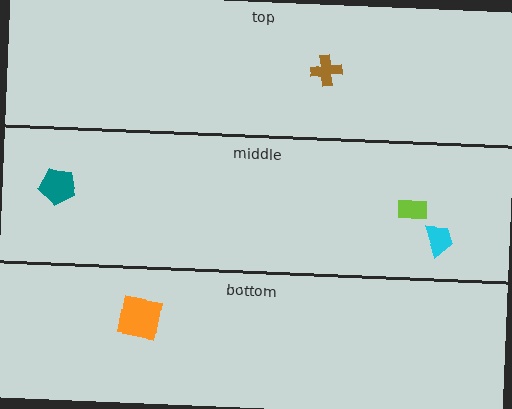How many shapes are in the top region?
1.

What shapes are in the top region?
The brown cross.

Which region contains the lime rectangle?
The middle region.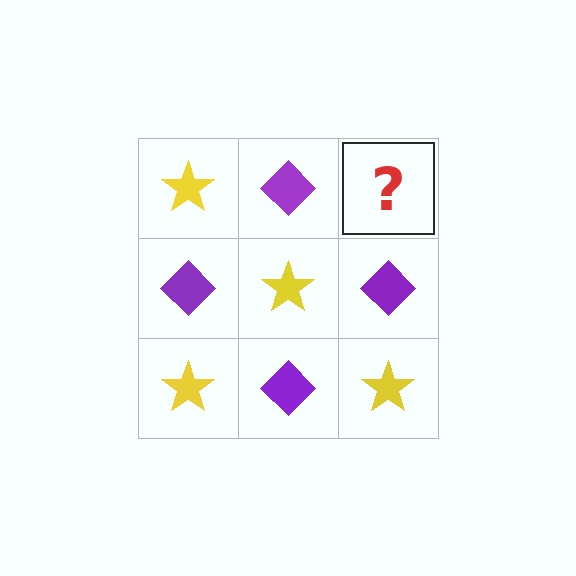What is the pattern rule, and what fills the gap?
The rule is that it alternates yellow star and purple diamond in a checkerboard pattern. The gap should be filled with a yellow star.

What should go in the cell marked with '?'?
The missing cell should contain a yellow star.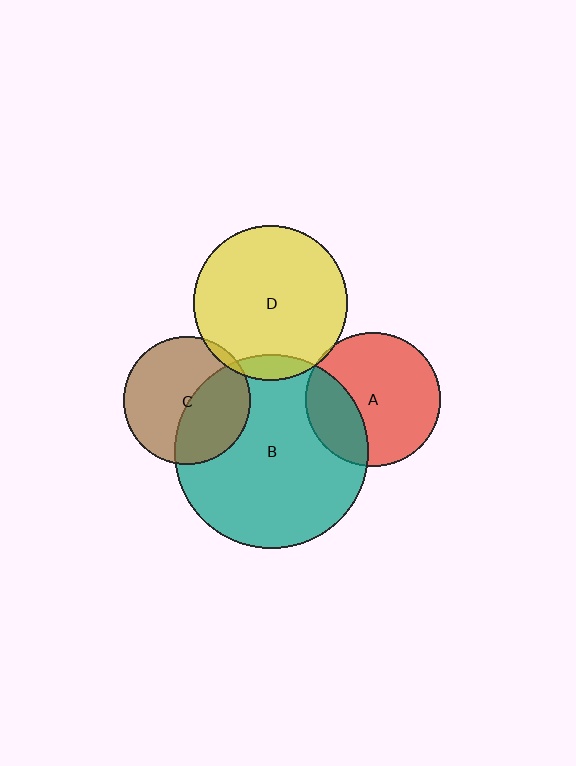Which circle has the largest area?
Circle B (teal).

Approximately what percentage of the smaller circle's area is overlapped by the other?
Approximately 5%.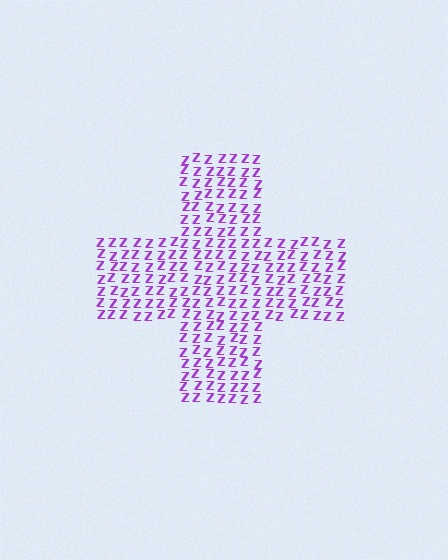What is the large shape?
The large shape is a cross.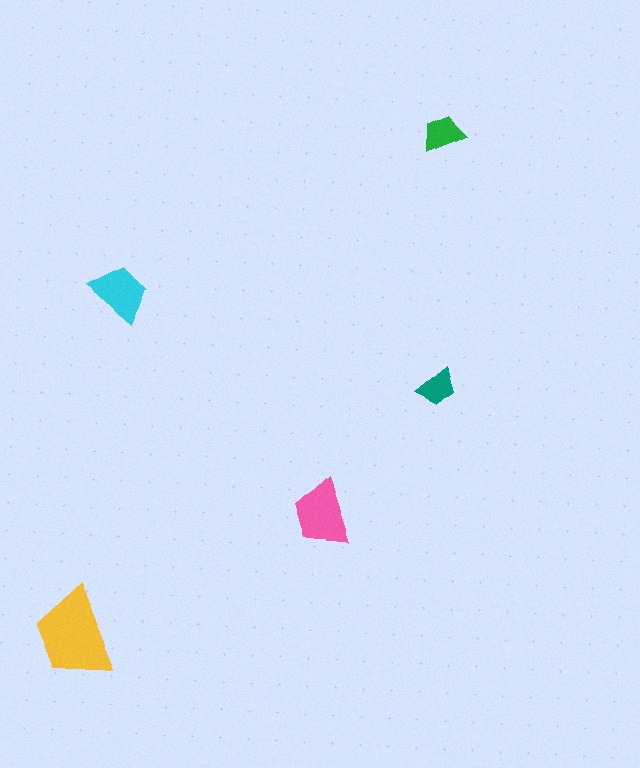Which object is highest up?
The green trapezoid is topmost.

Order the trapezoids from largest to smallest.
the yellow one, the pink one, the cyan one, the green one, the teal one.